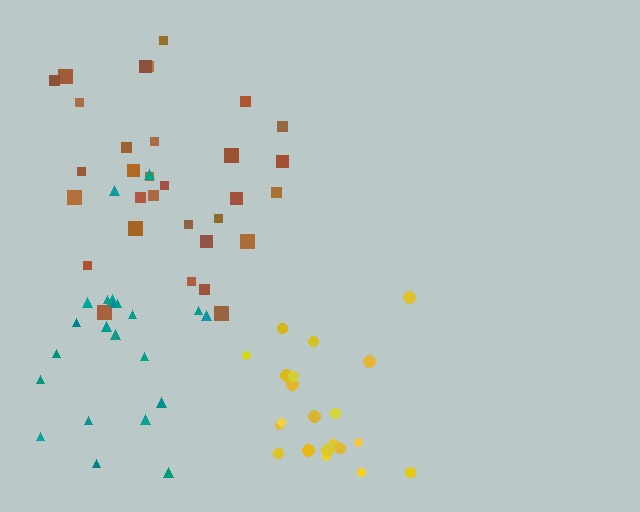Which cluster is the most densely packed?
Yellow.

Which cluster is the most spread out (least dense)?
Teal.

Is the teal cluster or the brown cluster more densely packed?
Brown.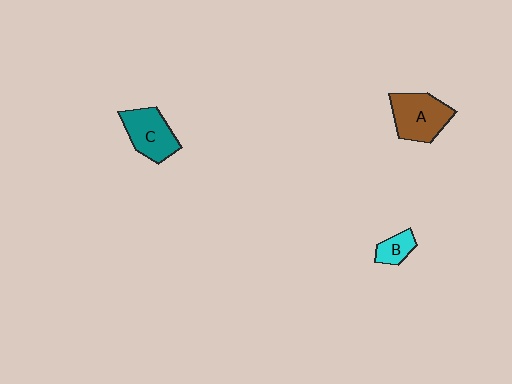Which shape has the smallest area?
Shape B (cyan).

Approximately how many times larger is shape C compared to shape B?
Approximately 2.1 times.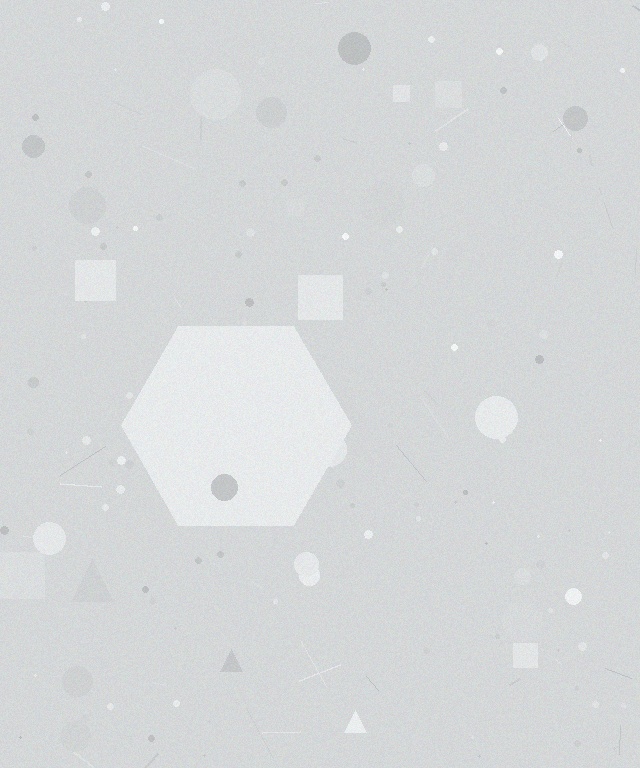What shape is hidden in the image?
A hexagon is hidden in the image.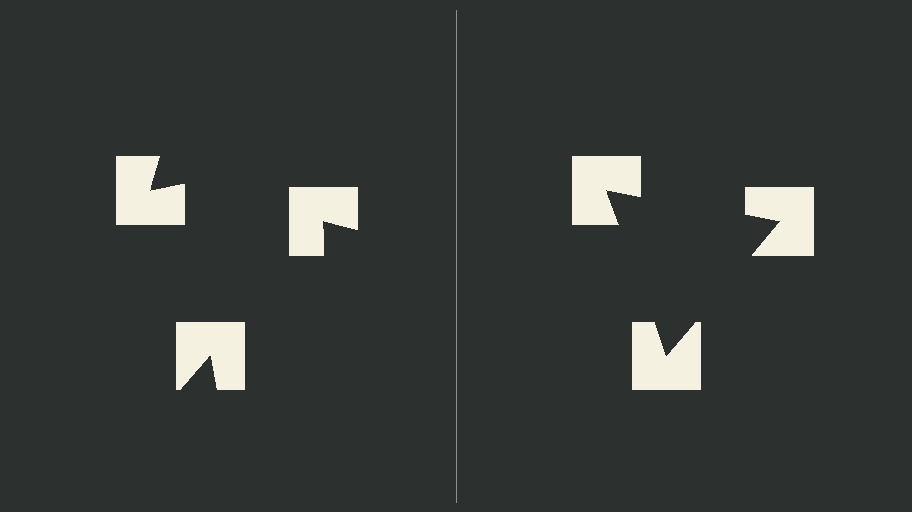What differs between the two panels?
The notched squares are positioned identically on both sides; only the wedge orientations differ. On the right they align to a triangle; on the left they are misaligned.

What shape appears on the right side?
An illusory triangle.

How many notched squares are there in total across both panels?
6 — 3 on each side.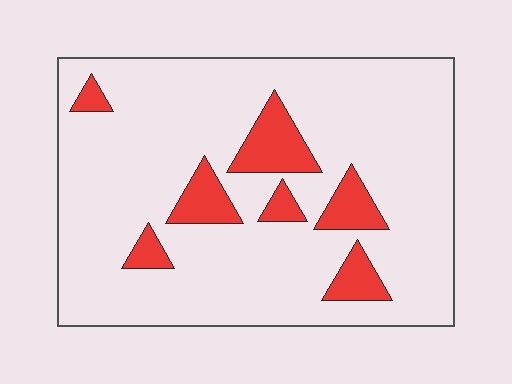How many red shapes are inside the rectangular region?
7.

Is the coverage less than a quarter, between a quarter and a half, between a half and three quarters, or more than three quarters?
Less than a quarter.